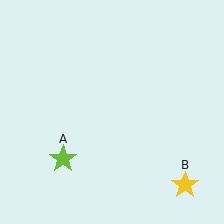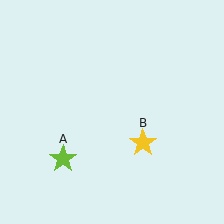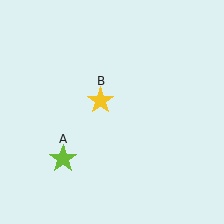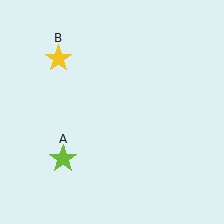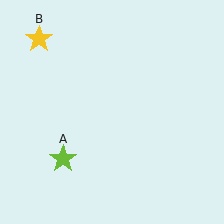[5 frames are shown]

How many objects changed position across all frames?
1 object changed position: yellow star (object B).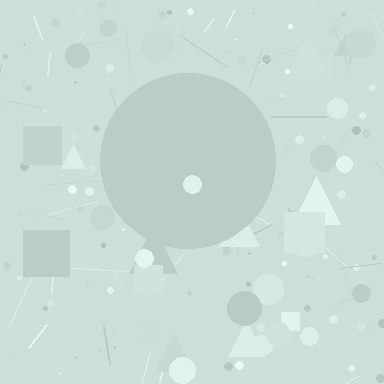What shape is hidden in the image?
A circle is hidden in the image.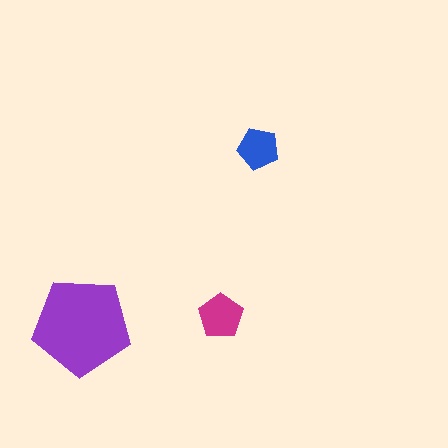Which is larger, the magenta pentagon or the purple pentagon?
The purple one.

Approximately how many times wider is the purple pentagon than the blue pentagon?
About 2.5 times wider.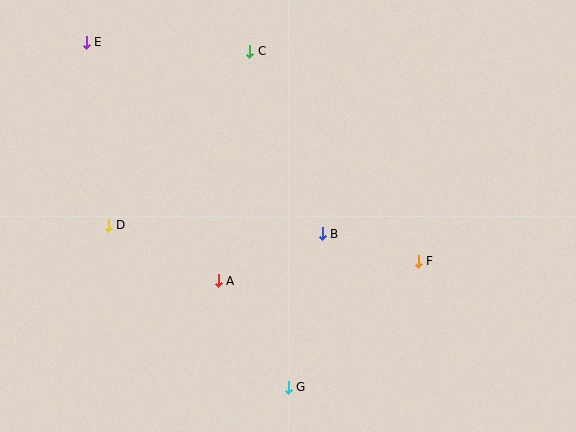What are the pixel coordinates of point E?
Point E is at (86, 42).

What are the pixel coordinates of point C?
Point C is at (250, 51).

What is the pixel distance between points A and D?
The distance between A and D is 124 pixels.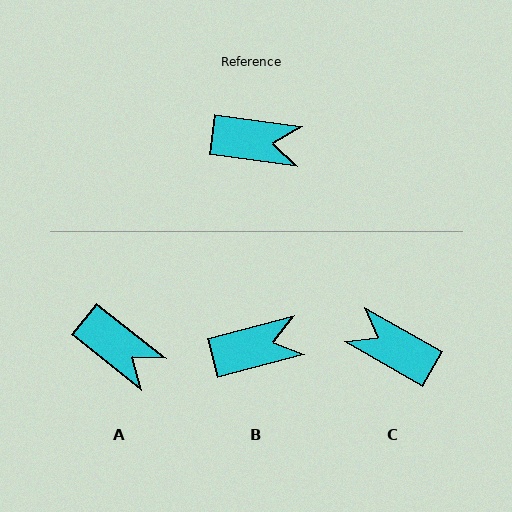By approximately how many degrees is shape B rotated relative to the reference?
Approximately 23 degrees counter-clockwise.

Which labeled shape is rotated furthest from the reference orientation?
C, about 158 degrees away.